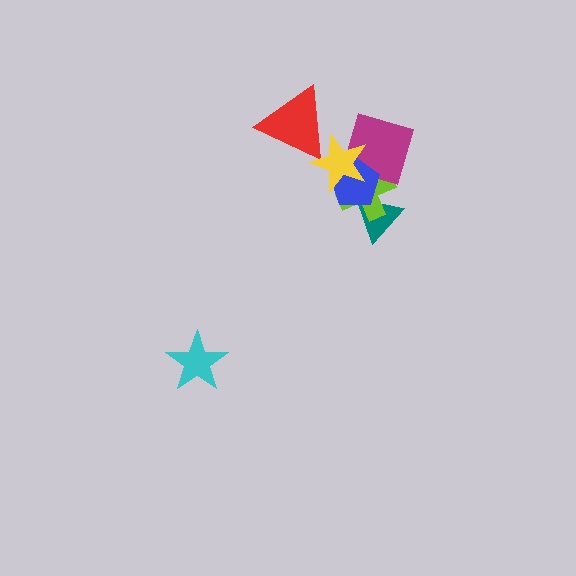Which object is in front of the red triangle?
The yellow star is in front of the red triangle.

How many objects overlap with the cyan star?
0 objects overlap with the cyan star.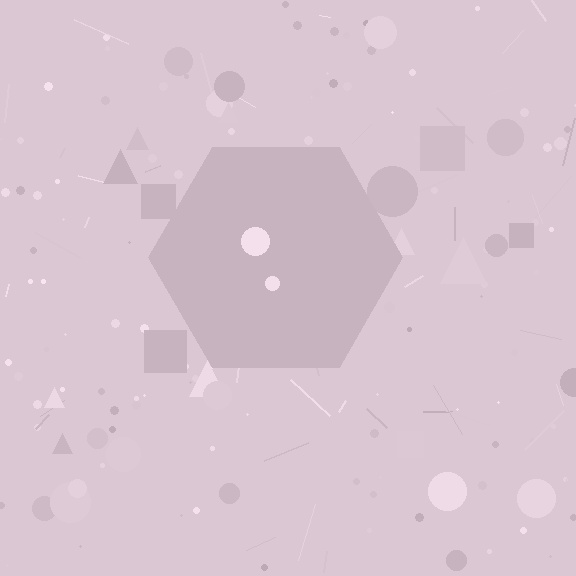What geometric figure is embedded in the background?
A hexagon is embedded in the background.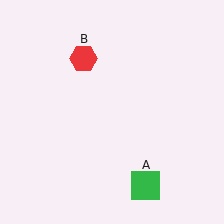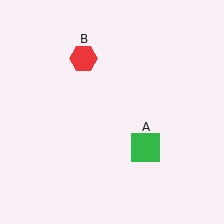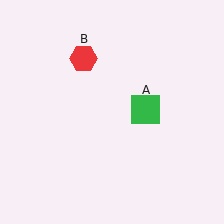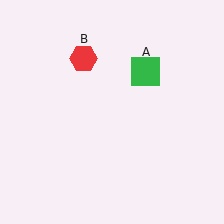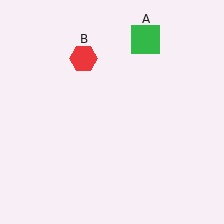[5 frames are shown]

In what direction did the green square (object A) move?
The green square (object A) moved up.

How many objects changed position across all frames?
1 object changed position: green square (object A).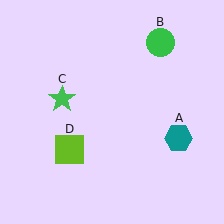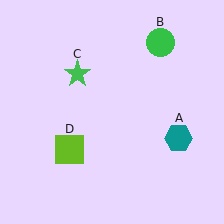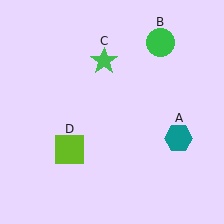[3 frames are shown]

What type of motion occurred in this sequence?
The green star (object C) rotated clockwise around the center of the scene.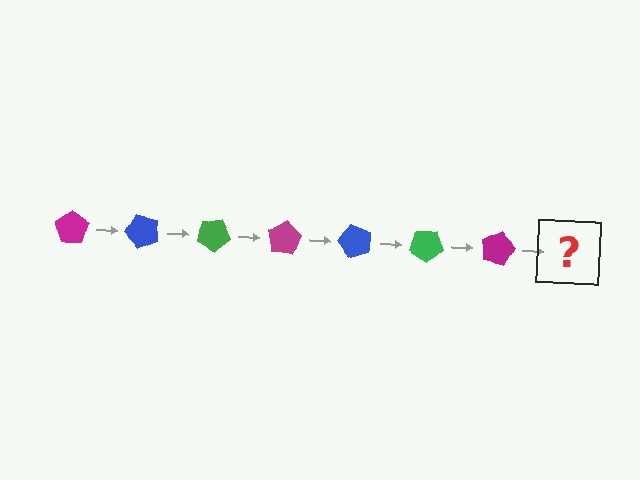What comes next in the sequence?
The next element should be a blue pentagon, rotated 350 degrees from the start.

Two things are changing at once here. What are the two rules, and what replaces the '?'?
The two rules are that it rotates 50 degrees each step and the color cycles through magenta, blue, and green. The '?' should be a blue pentagon, rotated 350 degrees from the start.